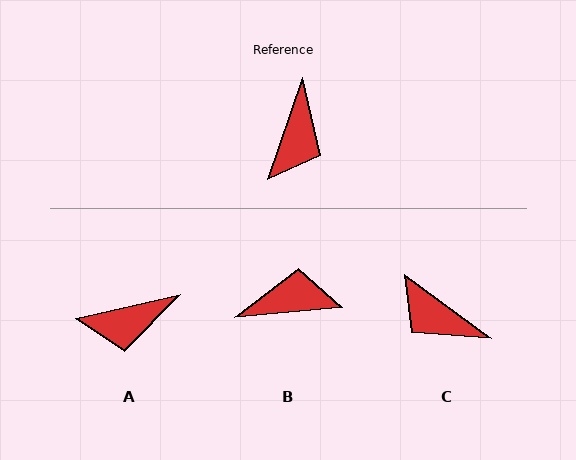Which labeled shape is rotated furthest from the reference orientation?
B, about 115 degrees away.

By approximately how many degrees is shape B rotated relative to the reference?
Approximately 115 degrees counter-clockwise.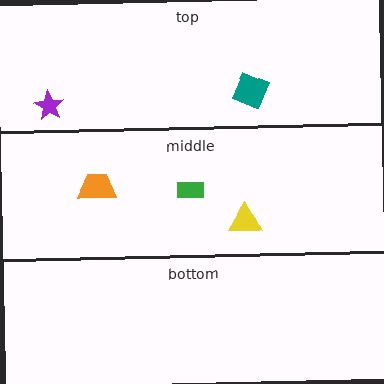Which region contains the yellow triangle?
The middle region.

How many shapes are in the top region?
2.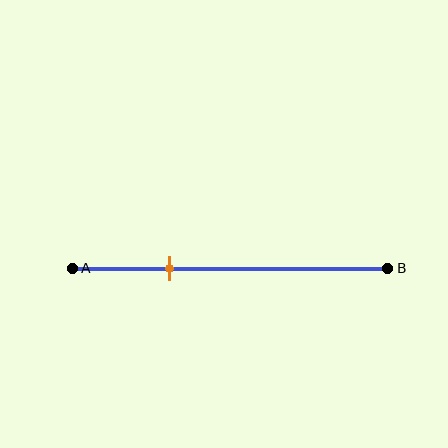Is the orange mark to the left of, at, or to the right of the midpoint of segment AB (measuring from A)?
The orange mark is to the left of the midpoint of segment AB.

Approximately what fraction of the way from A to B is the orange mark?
The orange mark is approximately 30% of the way from A to B.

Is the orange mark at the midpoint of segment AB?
No, the mark is at about 30% from A, not at the 50% midpoint.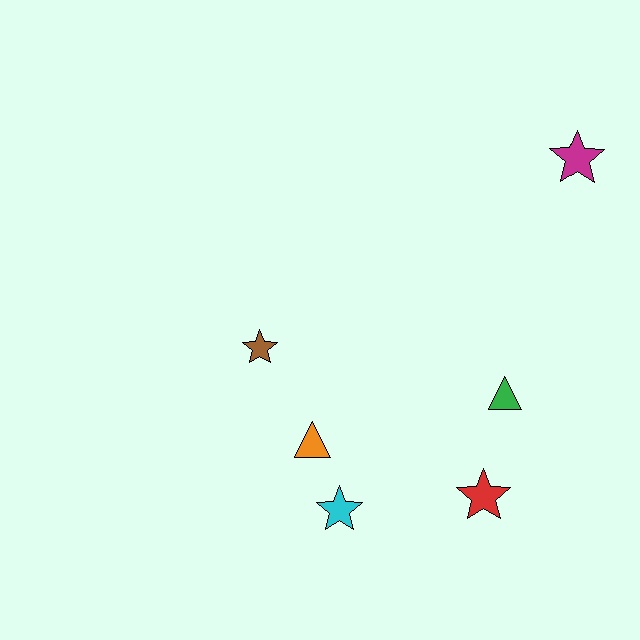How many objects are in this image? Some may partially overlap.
There are 6 objects.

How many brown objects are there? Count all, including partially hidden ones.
There is 1 brown object.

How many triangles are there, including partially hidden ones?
There are 2 triangles.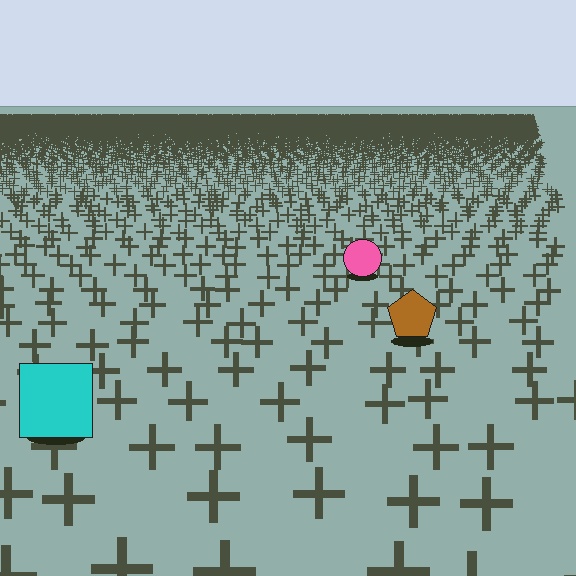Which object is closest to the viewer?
The cyan square is closest. The texture marks near it are larger and more spread out.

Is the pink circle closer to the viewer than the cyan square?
No. The cyan square is closer — you can tell from the texture gradient: the ground texture is coarser near it.